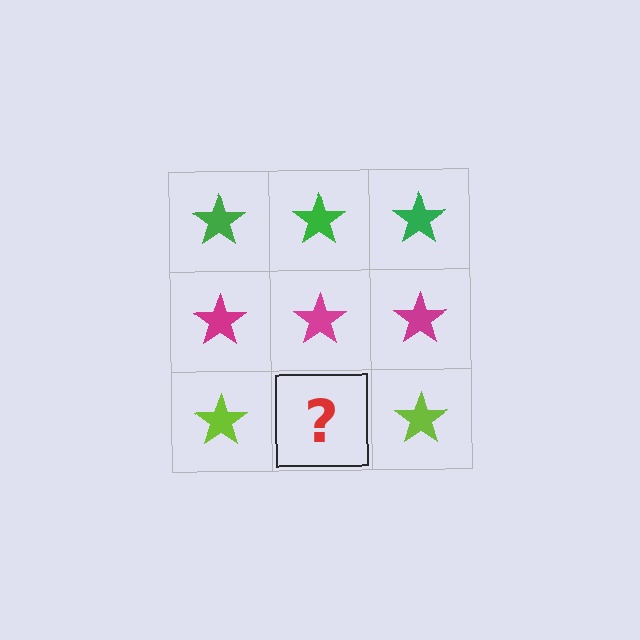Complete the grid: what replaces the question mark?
The question mark should be replaced with a lime star.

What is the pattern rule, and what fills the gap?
The rule is that each row has a consistent color. The gap should be filled with a lime star.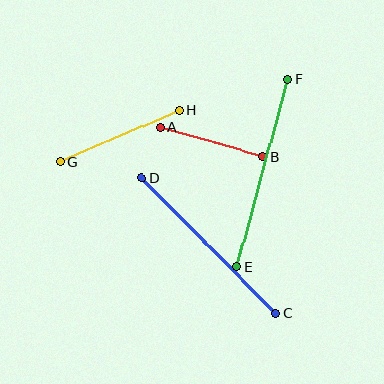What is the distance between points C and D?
The distance is approximately 190 pixels.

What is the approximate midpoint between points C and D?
The midpoint is at approximately (209, 245) pixels.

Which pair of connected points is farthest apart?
Points E and F are farthest apart.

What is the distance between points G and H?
The distance is approximately 129 pixels.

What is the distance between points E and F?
The distance is approximately 194 pixels.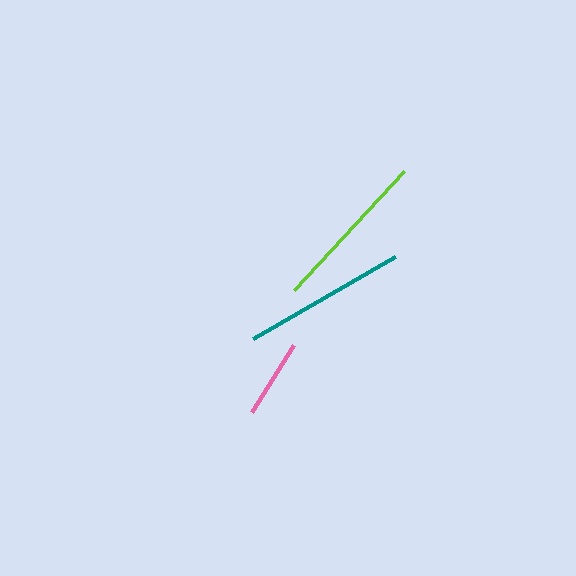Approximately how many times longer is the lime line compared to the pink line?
The lime line is approximately 2.1 times the length of the pink line.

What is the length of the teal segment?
The teal segment is approximately 164 pixels long.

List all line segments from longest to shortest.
From longest to shortest: teal, lime, pink.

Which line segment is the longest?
The teal line is the longest at approximately 164 pixels.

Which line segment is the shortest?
The pink line is the shortest at approximately 79 pixels.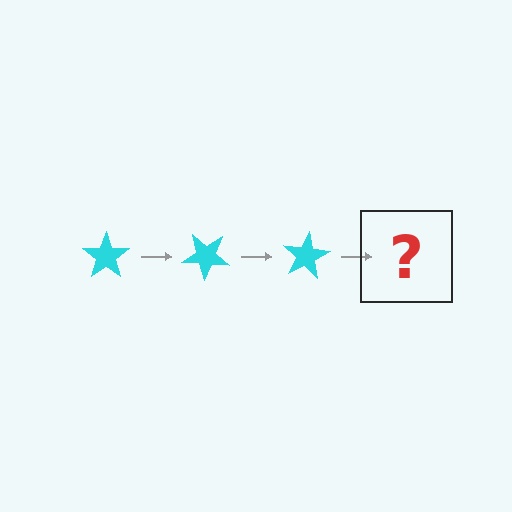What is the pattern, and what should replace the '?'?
The pattern is that the star rotates 40 degrees each step. The '?' should be a cyan star rotated 120 degrees.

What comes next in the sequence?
The next element should be a cyan star rotated 120 degrees.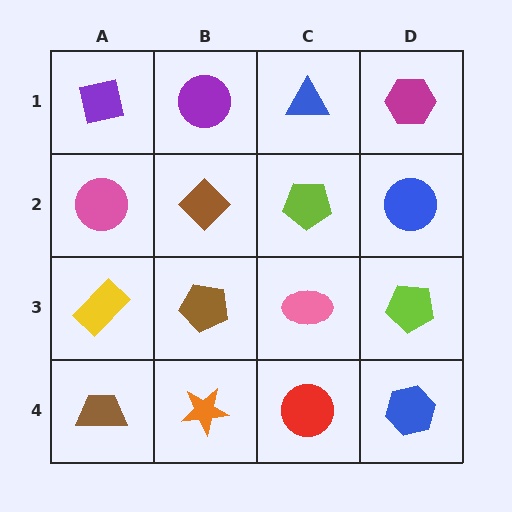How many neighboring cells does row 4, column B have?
3.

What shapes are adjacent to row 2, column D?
A magenta hexagon (row 1, column D), a lime pentagon (row 3, column D), a lime pentagon (row 2, column C).